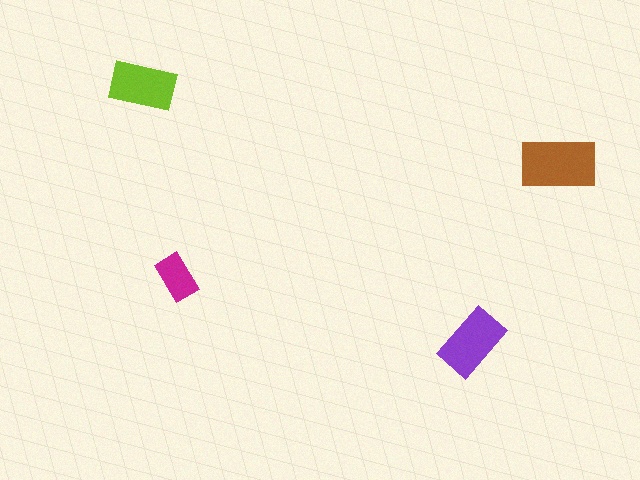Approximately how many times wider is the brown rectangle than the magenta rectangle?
About 1.5 times wider.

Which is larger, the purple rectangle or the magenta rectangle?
The purple one.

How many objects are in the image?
There are 4 objects in the image.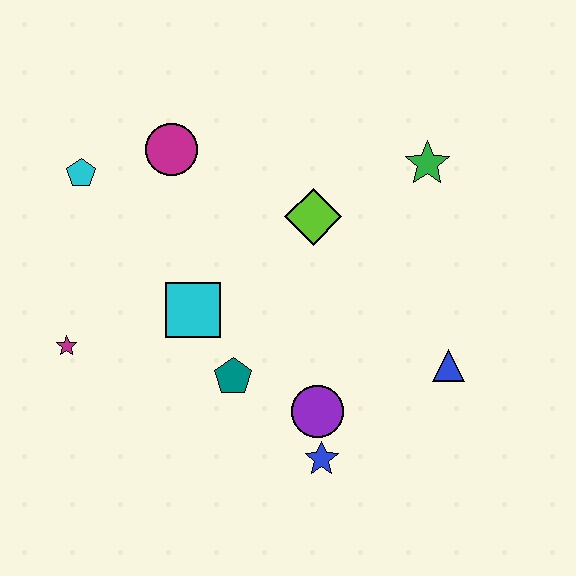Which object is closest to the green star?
The lime diamond is closest to the green star.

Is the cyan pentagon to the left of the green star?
Yes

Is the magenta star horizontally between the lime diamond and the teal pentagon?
No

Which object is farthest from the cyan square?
The green star is farthest from the cyan square.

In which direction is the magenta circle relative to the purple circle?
The magenta circle is above the purple circle.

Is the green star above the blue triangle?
Yes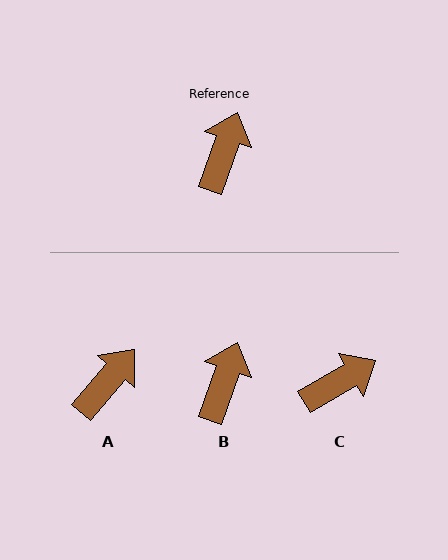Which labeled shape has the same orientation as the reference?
B.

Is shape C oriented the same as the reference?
No, it is off by about 40 degrees.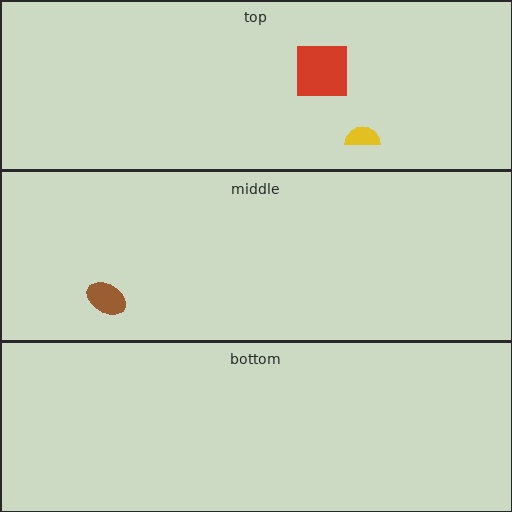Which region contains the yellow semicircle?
The top region.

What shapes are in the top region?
The yellow semicircle, the red square.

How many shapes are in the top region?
2.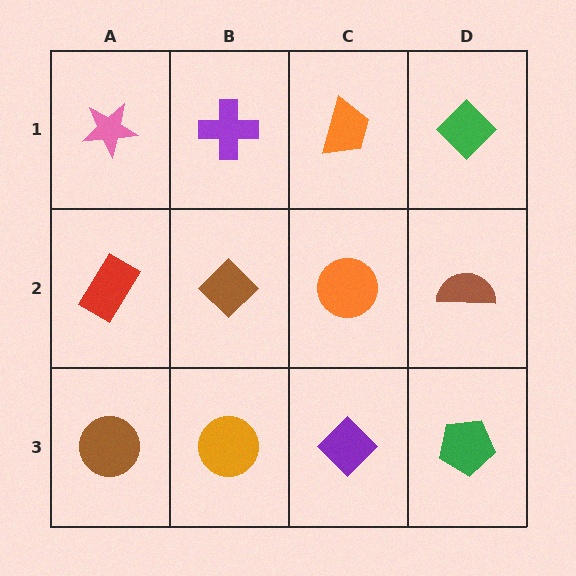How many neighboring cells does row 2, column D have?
3.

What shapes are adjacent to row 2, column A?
A pink star (row 1, column A), a brown circle (row 3, column A), a brown diamond (row 2, column B).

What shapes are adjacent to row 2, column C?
An orange trapezoid (row 1, column C), a purple diamond (row 3, column C), a brown diamond (row 2, column B), a brown semicircle (row 2, column D).